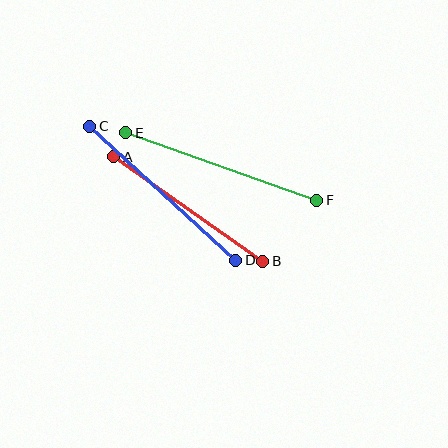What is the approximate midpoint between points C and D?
The midpoint is at approximately (163, 193) pixels.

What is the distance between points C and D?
The distance is approximately 198 pixels.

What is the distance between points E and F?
The distance is approximately 203 pixels.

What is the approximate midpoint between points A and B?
The midpoint is at approximately (188, 209) pixels.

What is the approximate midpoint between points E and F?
The midpoint is at approximately (221, 166) pixels.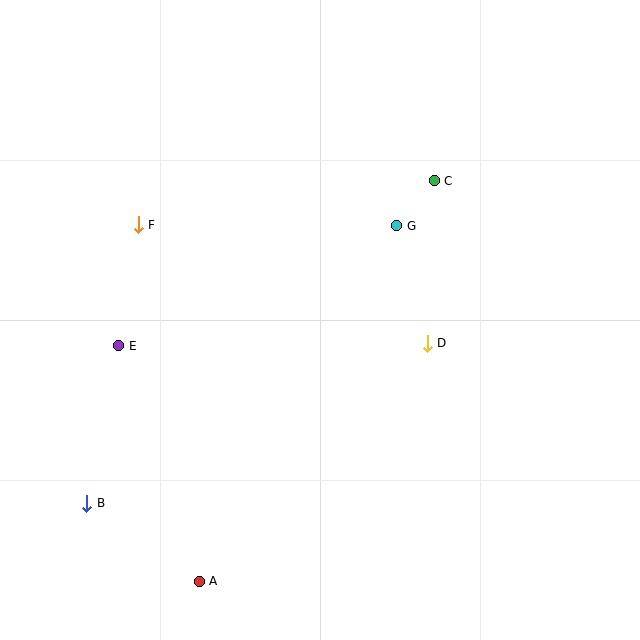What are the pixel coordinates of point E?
Point E is at (119, 346).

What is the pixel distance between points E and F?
The distance between E and F is 123 pixels.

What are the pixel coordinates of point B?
Point B is at (87, 503).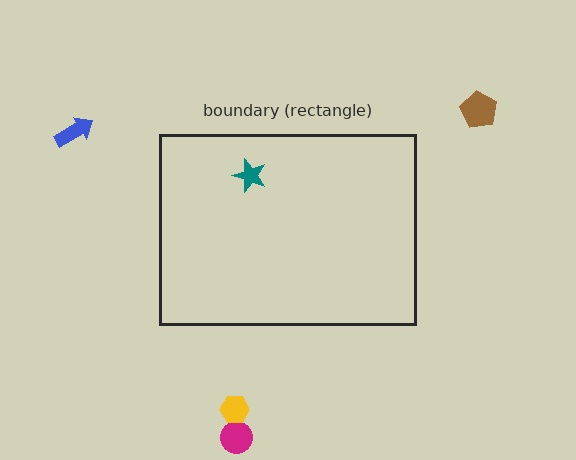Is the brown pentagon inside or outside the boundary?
Outside.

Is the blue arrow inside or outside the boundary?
Outside.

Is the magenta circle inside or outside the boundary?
Outside.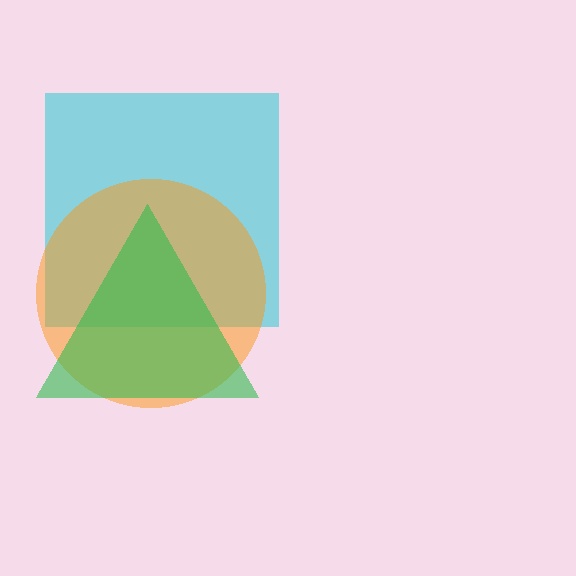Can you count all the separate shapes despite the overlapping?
Yes, there are 3 separate shapes.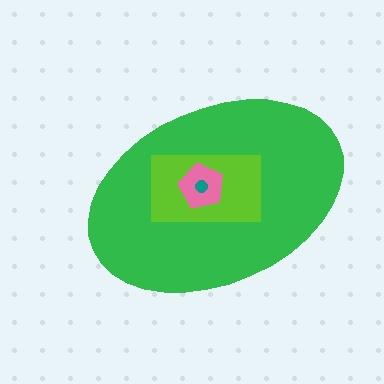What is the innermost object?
The teal circle.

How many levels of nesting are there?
4.